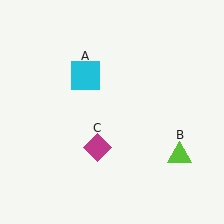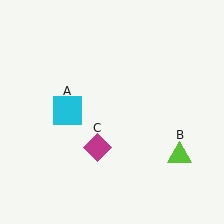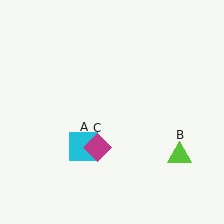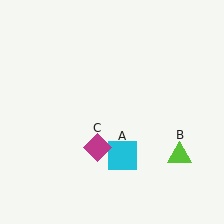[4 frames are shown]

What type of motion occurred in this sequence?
The cyan square (object A) rotated counterclockwise around the center of the scene.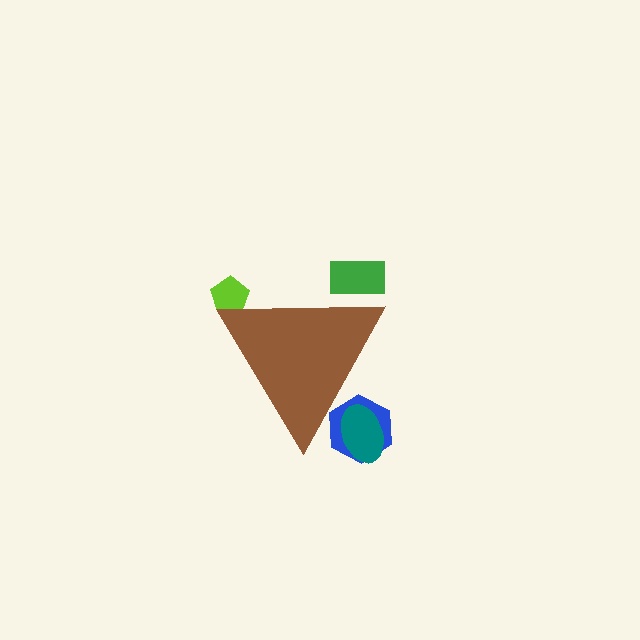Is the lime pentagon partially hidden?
Yes, the lime pentagon is partially hidden behind the brown triangle.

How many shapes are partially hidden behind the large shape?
4 shapes are partially hidden.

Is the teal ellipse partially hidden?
Yes, the teal ellipse is partially hidden behind the brown triangle.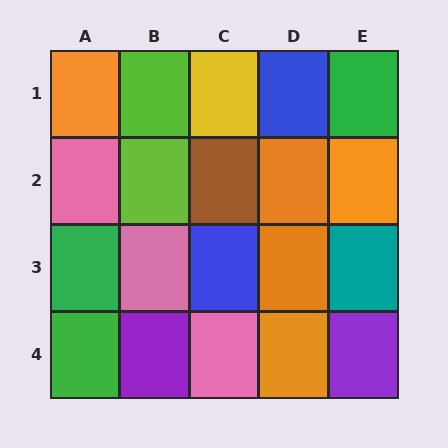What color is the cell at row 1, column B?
Lime.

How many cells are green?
3 cells are green.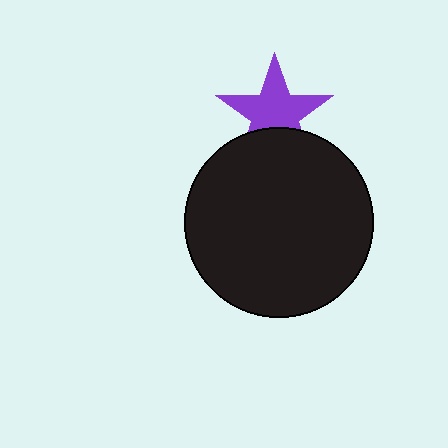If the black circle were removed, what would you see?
You would see the complete purple star.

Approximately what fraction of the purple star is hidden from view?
Roughly 30% of the purple star is hidden behind the black circle.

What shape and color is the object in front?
The object in front is a black circle.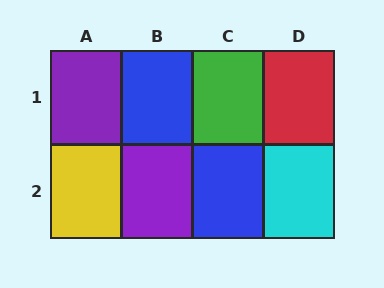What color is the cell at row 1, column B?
Blue.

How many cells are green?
1 cell is green.